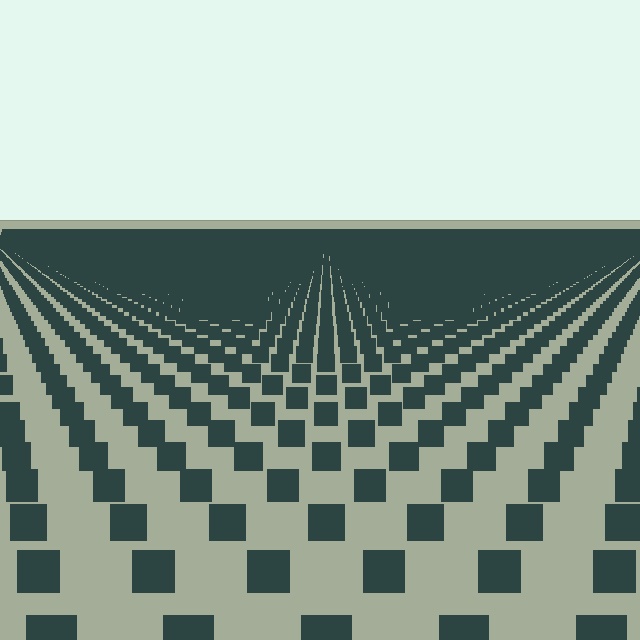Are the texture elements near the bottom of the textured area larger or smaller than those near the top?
Larger. Near the bottom, elements are closer to the viewer and appear at a bigger on-screen size.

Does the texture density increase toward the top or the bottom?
Density increases toward the top.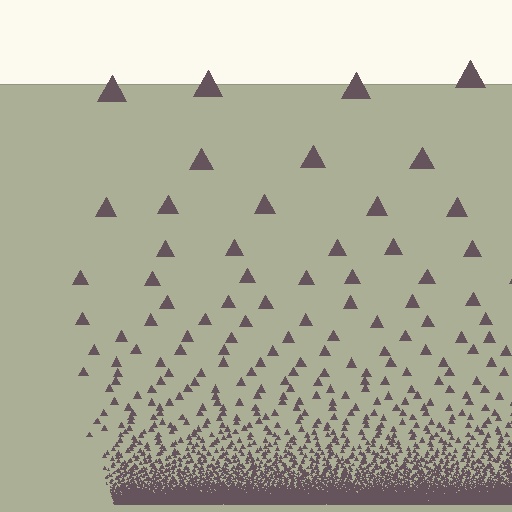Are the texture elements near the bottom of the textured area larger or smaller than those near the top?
Smaller. The gradient is inverted — elements near the bottom are smaller and denser.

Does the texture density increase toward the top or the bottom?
Density increases toward the bottom.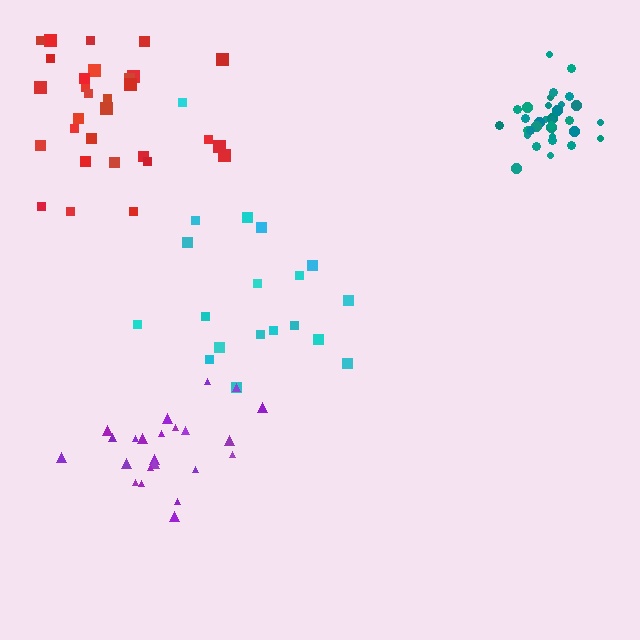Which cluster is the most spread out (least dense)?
Cyan.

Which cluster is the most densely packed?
Teal.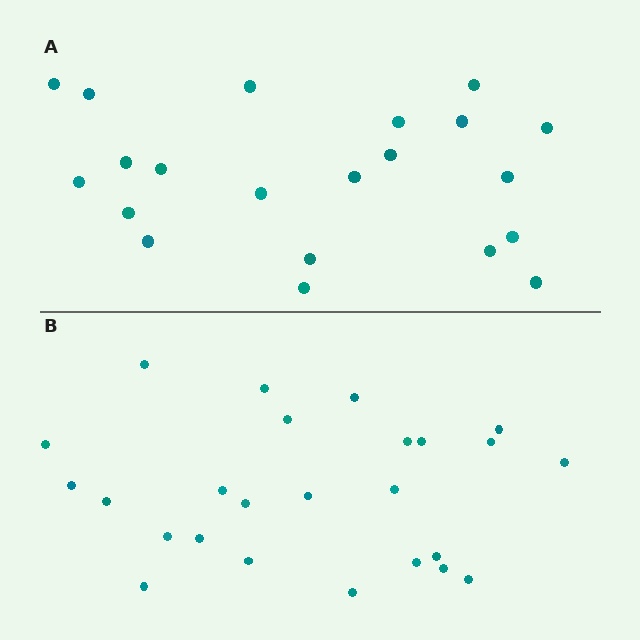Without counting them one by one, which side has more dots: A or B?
Region B (the bottom region) has more dots.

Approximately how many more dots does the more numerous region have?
Region B has about 4 more dots than region A.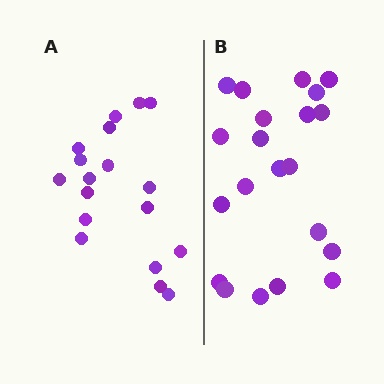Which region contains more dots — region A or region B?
Region B (the right region) has more dots.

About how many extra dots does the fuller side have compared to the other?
Region B has just a few more — roughly 2 or 3 more dots than region A.